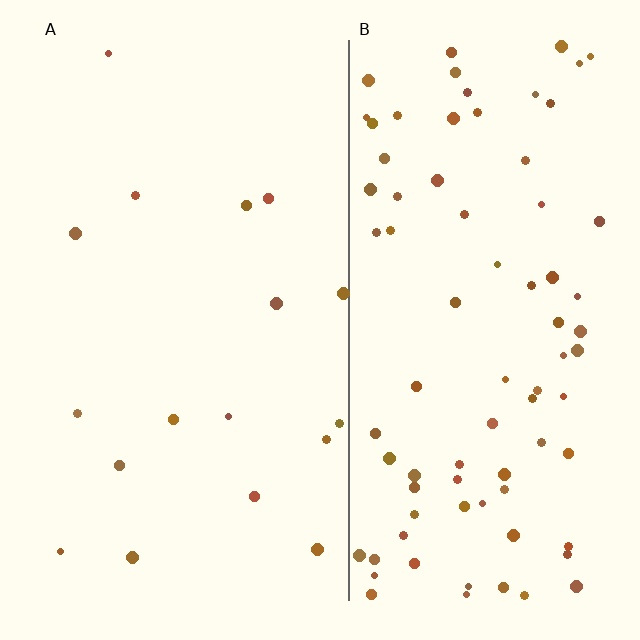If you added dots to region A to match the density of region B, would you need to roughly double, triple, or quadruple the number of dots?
Approximately quadruple.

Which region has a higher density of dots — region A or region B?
B (the right).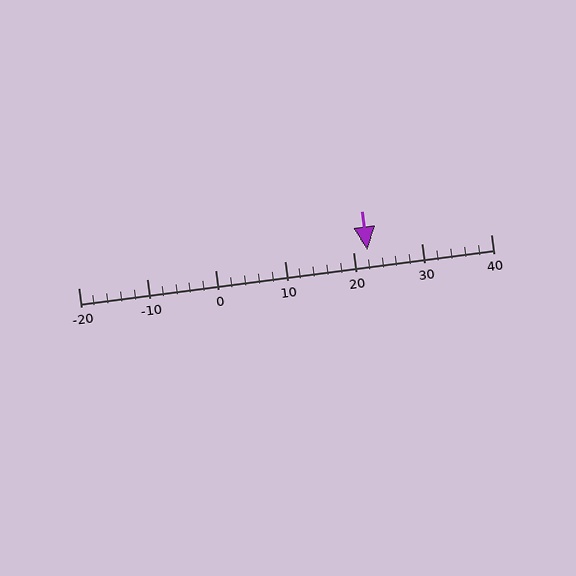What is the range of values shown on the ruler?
The ruler shows values from -20 to 40.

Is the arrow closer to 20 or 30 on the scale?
The arrow is closer to 20.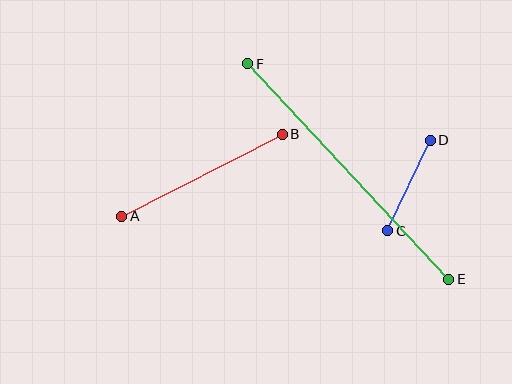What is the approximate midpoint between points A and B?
The midpoint is at approximately (202, 175) pixels.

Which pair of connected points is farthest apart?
Points E and F are farthest apart.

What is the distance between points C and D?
The distance is approximately 100 pixels.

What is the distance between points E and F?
The distance is approximately 294 pixels.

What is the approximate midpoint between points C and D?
The midpoint is at approximately (409, 186) pixels.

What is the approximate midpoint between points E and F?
The midpoint is at approximately (348, 171) pixels.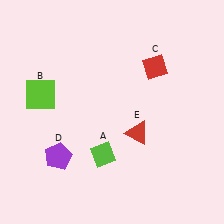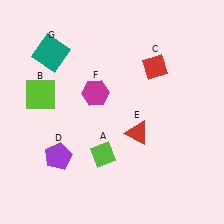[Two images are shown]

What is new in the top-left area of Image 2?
A magenta hexagon (F) was added in the top-left area of Image 2.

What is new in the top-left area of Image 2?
A teal square (G) was added in the top-left area of Image 2.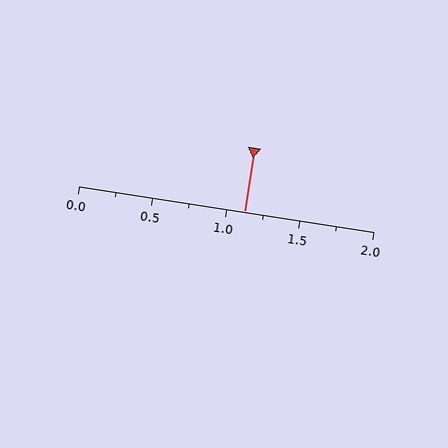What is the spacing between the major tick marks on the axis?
The major ticks are spaced 0.5 apart.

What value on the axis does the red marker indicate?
The marker indicates approximately 1.12.